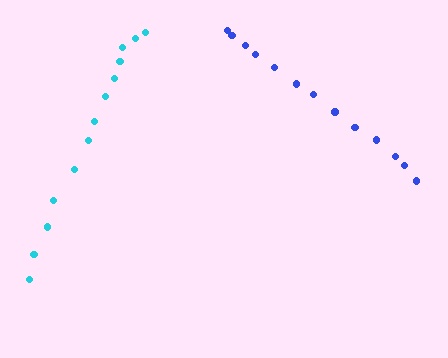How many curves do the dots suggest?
There are 2 distinct paths.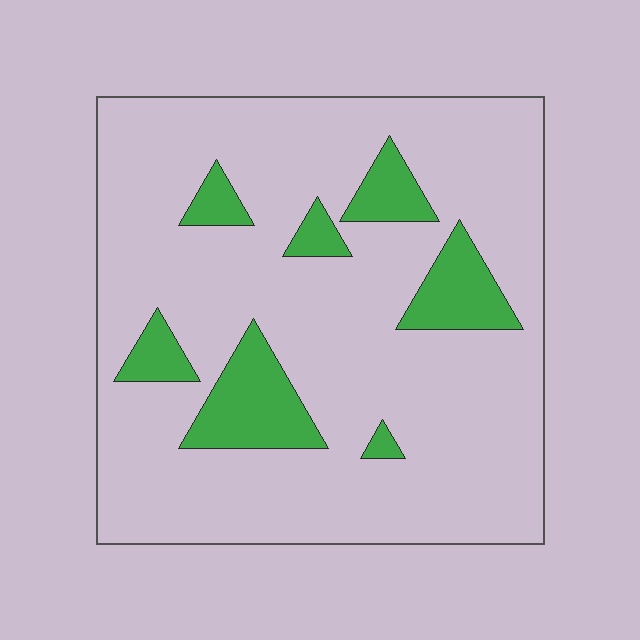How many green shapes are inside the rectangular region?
7.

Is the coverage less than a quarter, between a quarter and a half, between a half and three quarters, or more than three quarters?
Less than a quarter.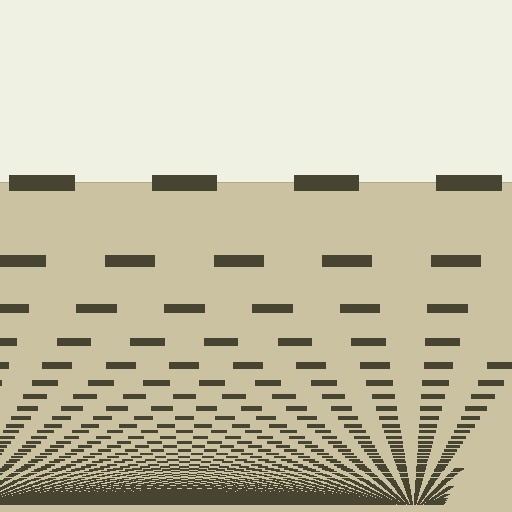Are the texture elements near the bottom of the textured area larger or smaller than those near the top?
Smaller. The gradient is inverted — elements near the bottom are smaller and denser.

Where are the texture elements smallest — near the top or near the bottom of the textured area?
Near the bottom.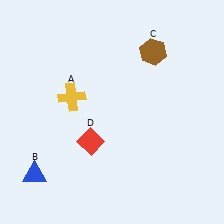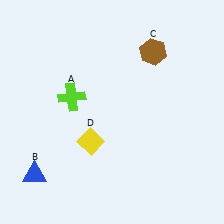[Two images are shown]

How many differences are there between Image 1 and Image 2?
There are 2 differences between the two images.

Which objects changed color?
A changed from yellow to lime. D changed from red to yellow.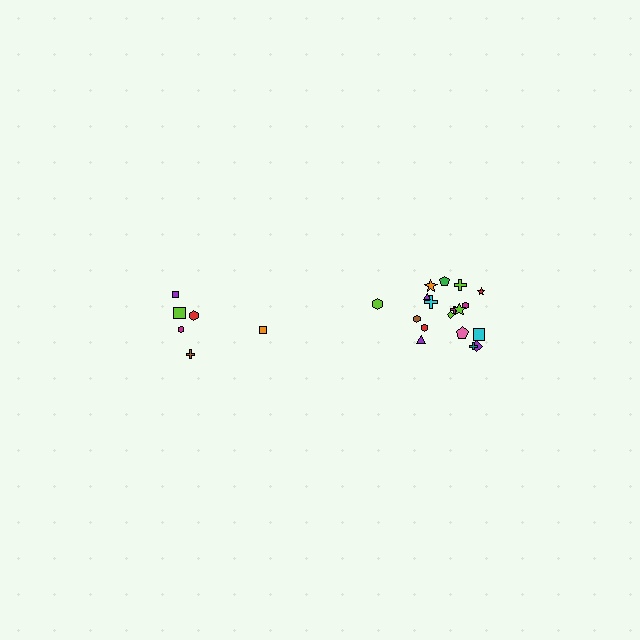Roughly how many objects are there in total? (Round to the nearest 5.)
Roughly 25 objects in total.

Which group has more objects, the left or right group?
The right group.